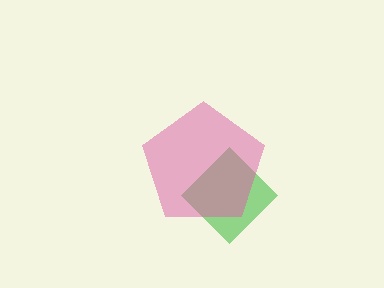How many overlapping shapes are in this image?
There are 2 overlapping shapes in the image.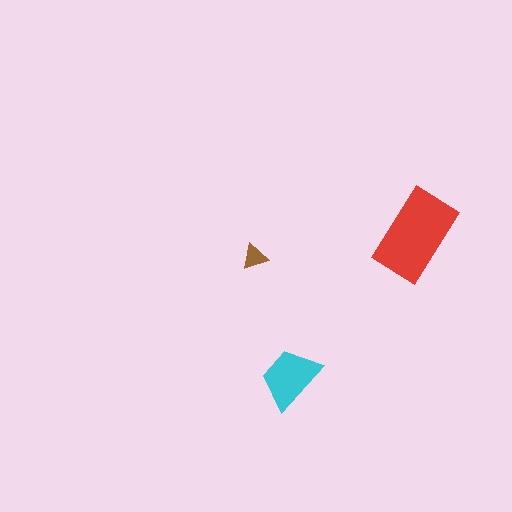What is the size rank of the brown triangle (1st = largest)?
3rd.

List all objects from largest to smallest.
The red rectangle, the cyan trapezoid, the brown triangle.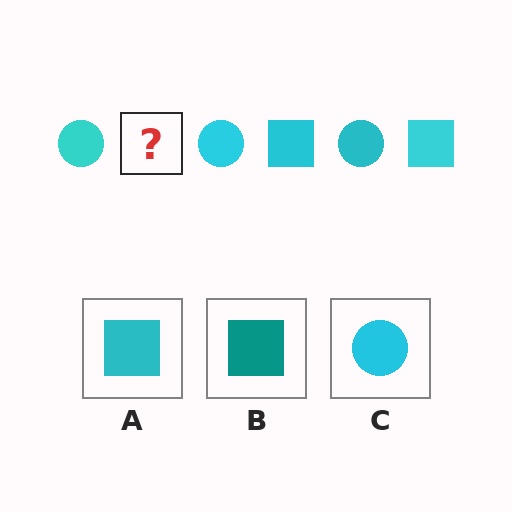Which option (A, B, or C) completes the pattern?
A.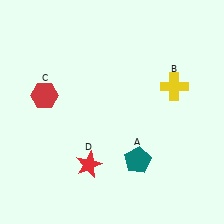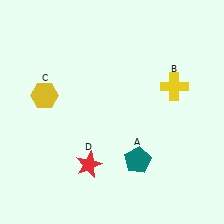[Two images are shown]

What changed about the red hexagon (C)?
In Image 1, C is red. In Image 2, it changed to yellow.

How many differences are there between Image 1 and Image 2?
There is 1 difference between the two images.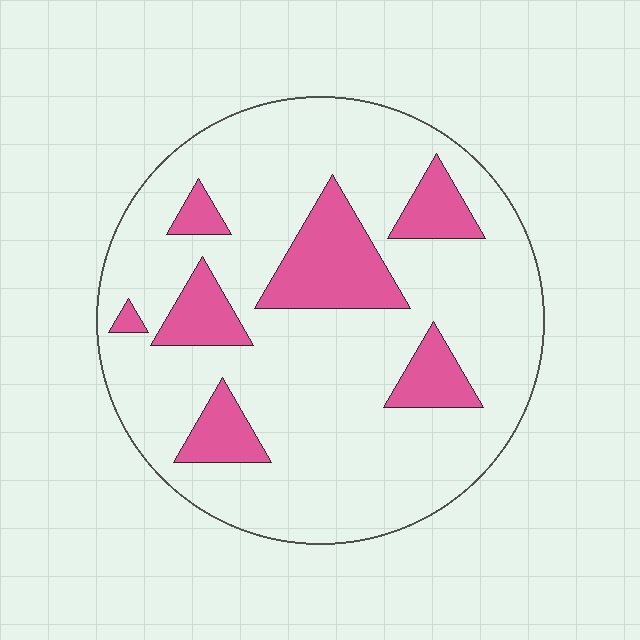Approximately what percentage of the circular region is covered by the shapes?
Approximately 20%.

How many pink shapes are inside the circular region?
7.